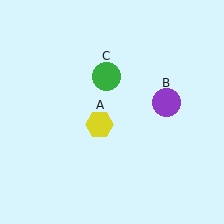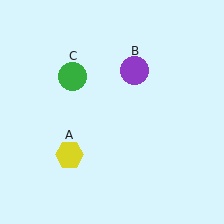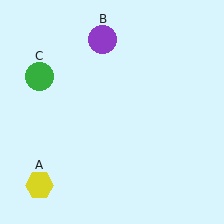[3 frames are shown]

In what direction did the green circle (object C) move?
The green circle (object C) moved left.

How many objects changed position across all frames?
3 objects changed position: yellow hexagon (object A), purple circle (object B), green circle (object C).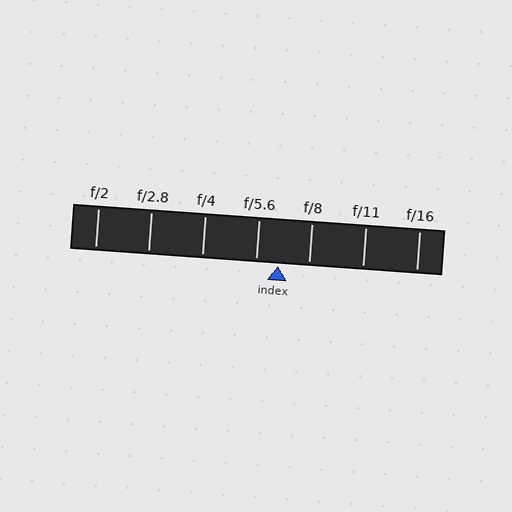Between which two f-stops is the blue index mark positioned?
The index mark is between f/5.6 and f/8.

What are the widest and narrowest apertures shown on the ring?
The widest aperture shown is f/2 and the narrowest is f/16.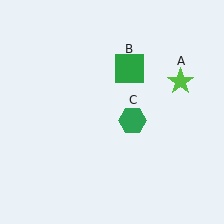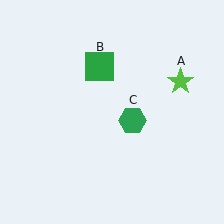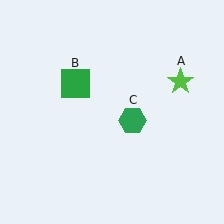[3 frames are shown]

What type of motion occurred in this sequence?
The green square (object B) rotated counterclockwise around the center of the scene.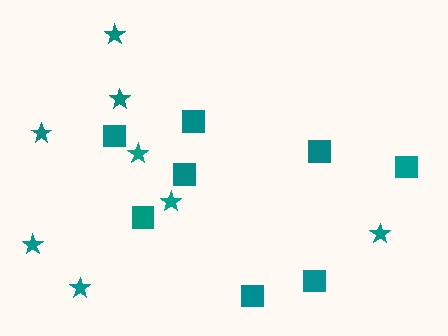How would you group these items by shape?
There are 2 groups: one group of stars (8) and one group of squares (8).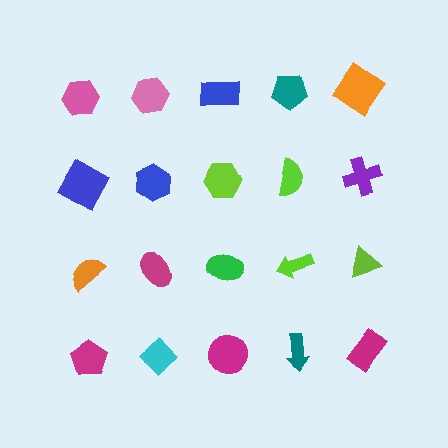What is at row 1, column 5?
An orange diamond.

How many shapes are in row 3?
5 shapes.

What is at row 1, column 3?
A blue rectangle.